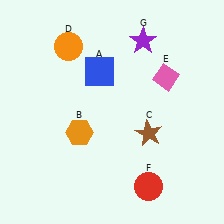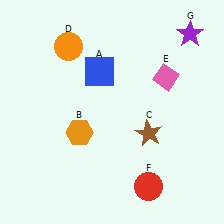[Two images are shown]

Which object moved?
The purple star (G) moved right.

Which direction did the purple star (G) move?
The purple star (G) moved right.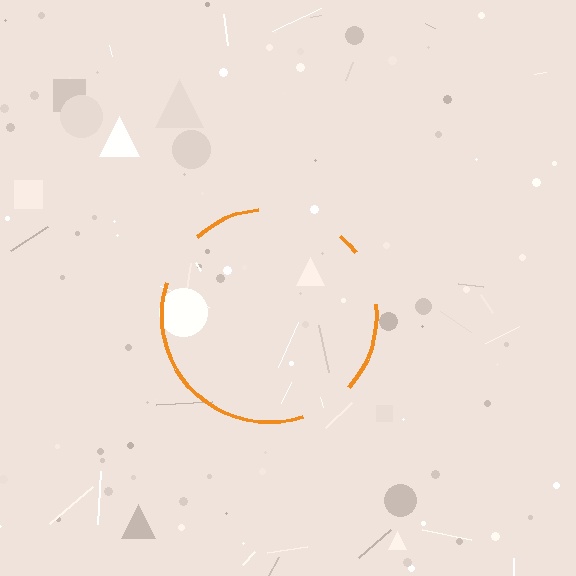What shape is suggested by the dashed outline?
The dashed outline suggests a circle.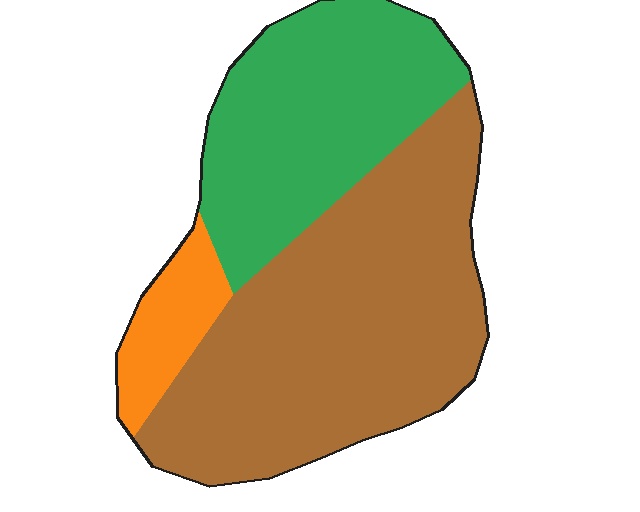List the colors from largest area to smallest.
From largest to smallest: brown, green, orange.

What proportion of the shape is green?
Green takes up between a third and a half of the shape.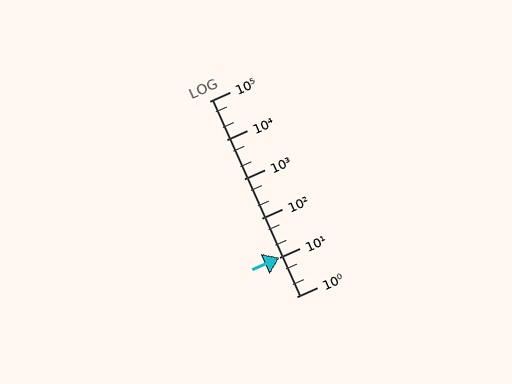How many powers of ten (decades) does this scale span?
The scale spans 5 decades, from 1 to 100000.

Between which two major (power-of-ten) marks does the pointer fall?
The pointer is between 1 and 10.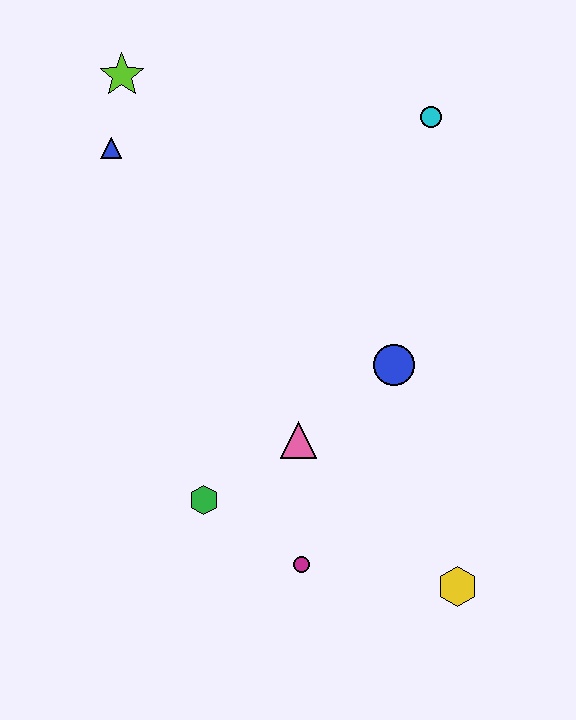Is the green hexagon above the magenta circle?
Yes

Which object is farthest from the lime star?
The yellow hexagon is farthest from the lime star.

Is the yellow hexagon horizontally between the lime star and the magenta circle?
No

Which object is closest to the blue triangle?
The lime star is closest to the blue triangle.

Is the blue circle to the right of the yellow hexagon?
No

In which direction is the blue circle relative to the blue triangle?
The blue circle is to the right of the blue triangle.